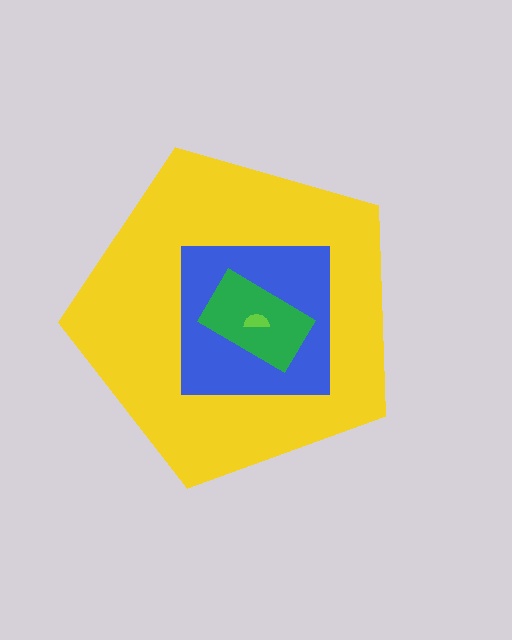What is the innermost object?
The lime semicircle.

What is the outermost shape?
The yellow pentagon.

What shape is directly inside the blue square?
The green rectangle.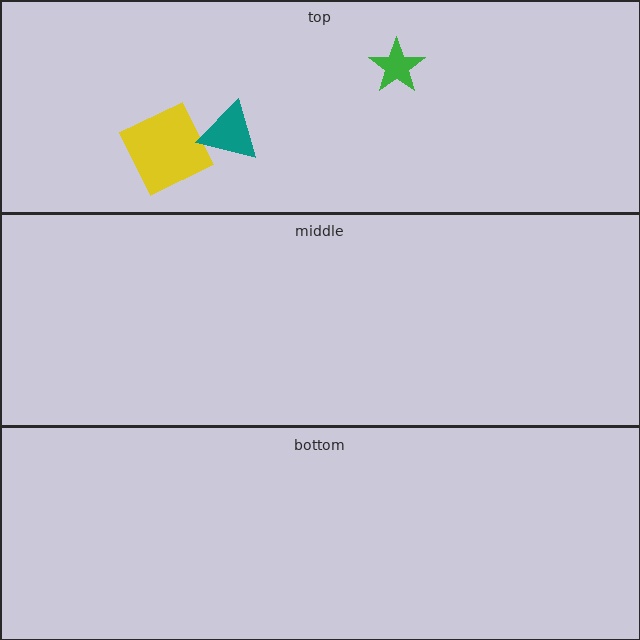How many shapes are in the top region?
3.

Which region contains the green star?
The top region.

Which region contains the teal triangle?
The top region.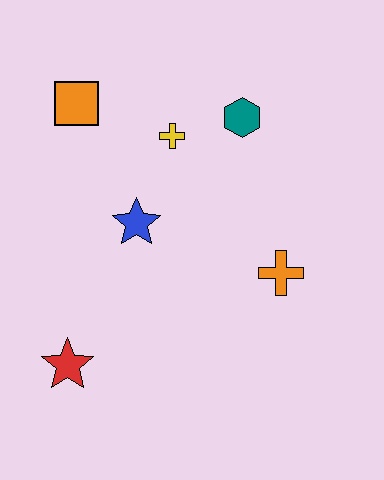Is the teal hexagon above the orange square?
No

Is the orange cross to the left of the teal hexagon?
No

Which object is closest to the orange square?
The yellow cross is closest to the orange square.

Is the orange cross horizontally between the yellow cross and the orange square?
No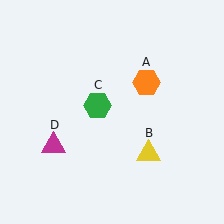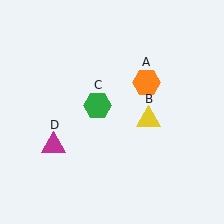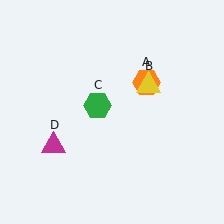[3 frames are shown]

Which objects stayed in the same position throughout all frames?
Orange hexagon (object A) and green hexagon (object C) and magenta triangle (object D) remained stationary.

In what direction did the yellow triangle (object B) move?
The yellow triangle (object B) moved up.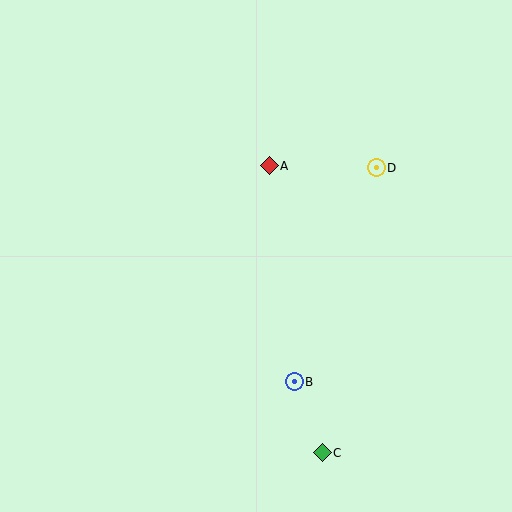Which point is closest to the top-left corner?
Point A is closest to the top-left corner.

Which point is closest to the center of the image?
Point A at (269, 166) is closest to the center.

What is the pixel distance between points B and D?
The distance between B and D is 229 pixels.